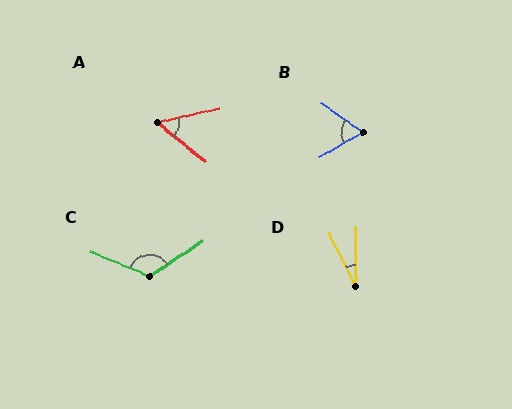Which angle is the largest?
C, at approximately 123 degrees.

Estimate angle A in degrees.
Approximately 52 degrees.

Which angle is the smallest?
D, at approximately 27 degrees.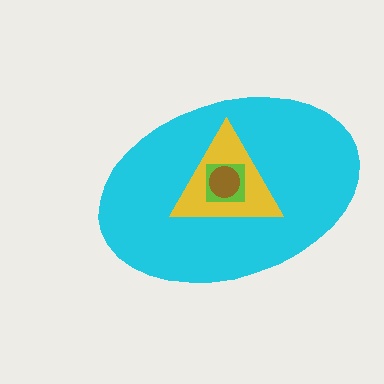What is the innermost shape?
The brown circle.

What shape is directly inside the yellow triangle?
The lime square.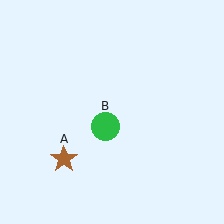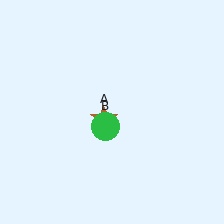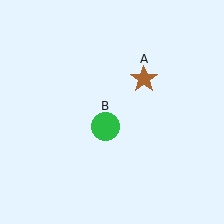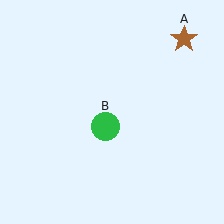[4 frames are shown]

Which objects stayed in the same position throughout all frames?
Green circle (object B) remained stationary.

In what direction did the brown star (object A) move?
The brown star (object A) moved up and to the right.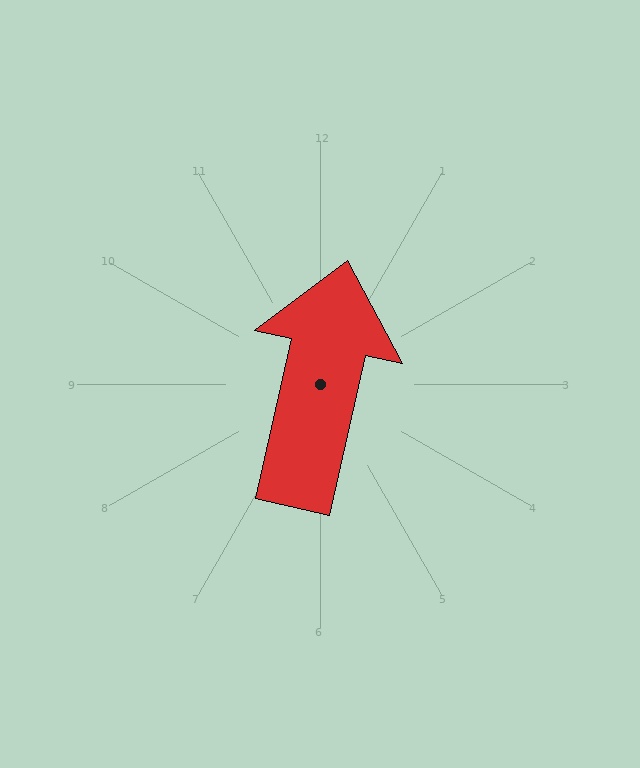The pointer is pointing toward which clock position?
Roughly 12 o'clock.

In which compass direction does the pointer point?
North.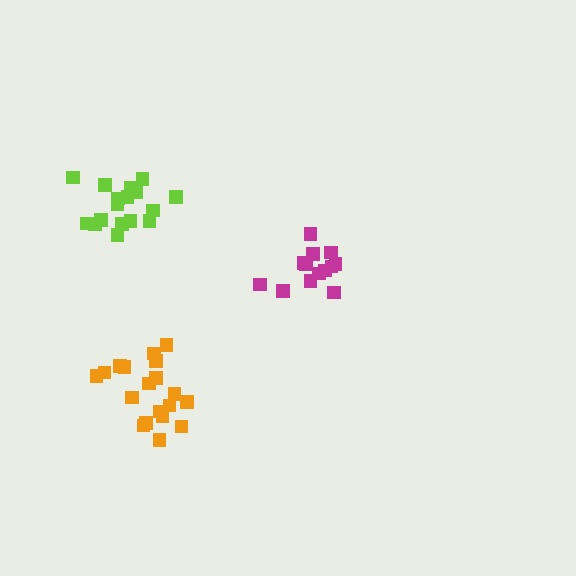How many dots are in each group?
Group 1: 13 dots, Group 2: 19 dots, Group 3: 17 dots (49 total).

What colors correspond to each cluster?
The clusters are colored: magenta, orange, lime.